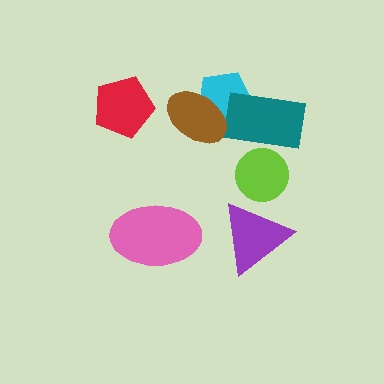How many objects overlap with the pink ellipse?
0 objects overlap with the pink ellipse.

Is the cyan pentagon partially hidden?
Yes, it is partially covered by another shape.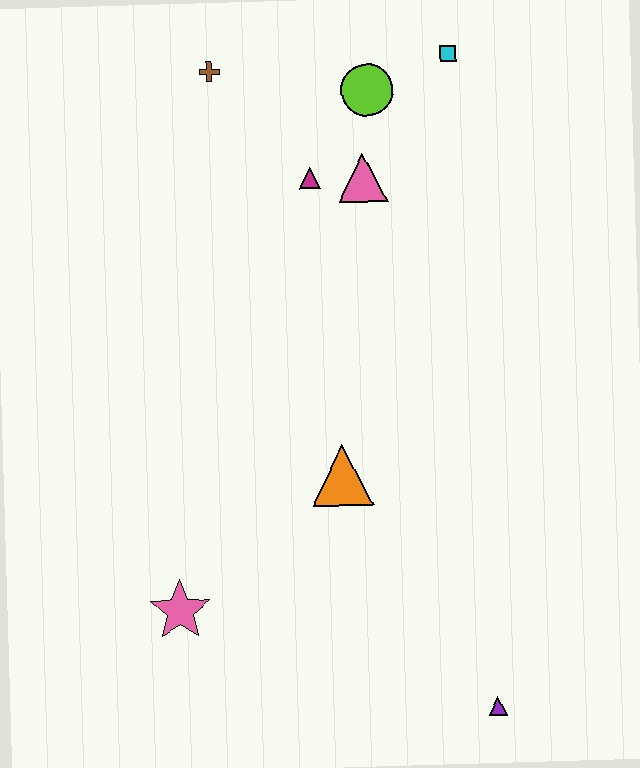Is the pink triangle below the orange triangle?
No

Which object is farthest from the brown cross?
The purple triangle is farthest from the brown cross.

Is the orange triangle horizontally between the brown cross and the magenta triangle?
No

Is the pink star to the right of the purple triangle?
No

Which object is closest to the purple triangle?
The orange triangle is closest to the purple triangle.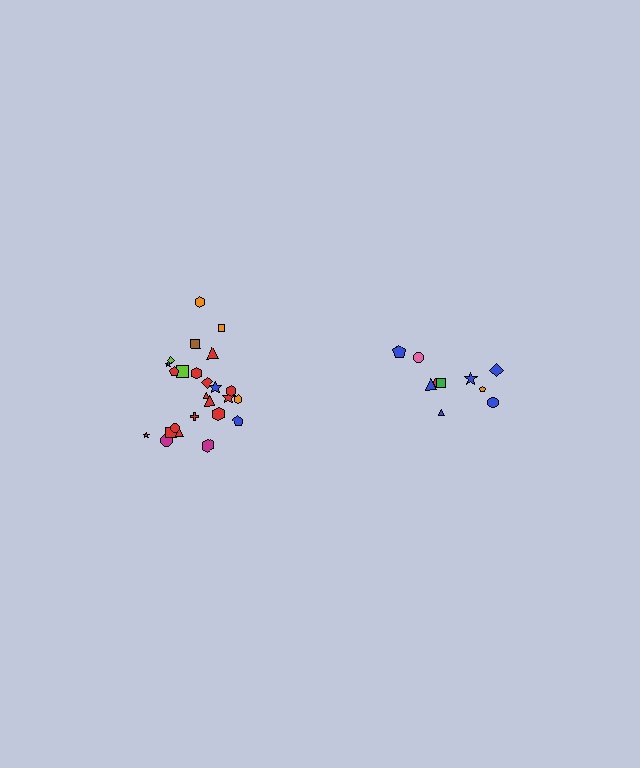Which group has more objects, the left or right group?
The left group.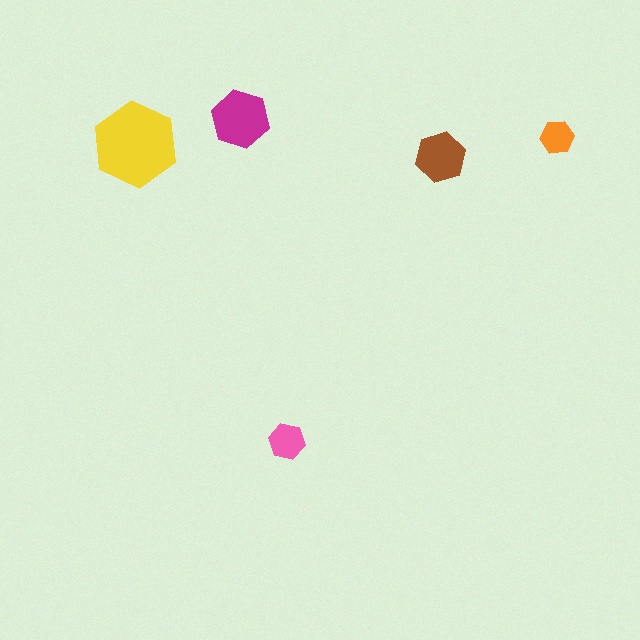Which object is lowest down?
The pink hexagon is bottommost.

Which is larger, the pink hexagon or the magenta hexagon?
The magenta one.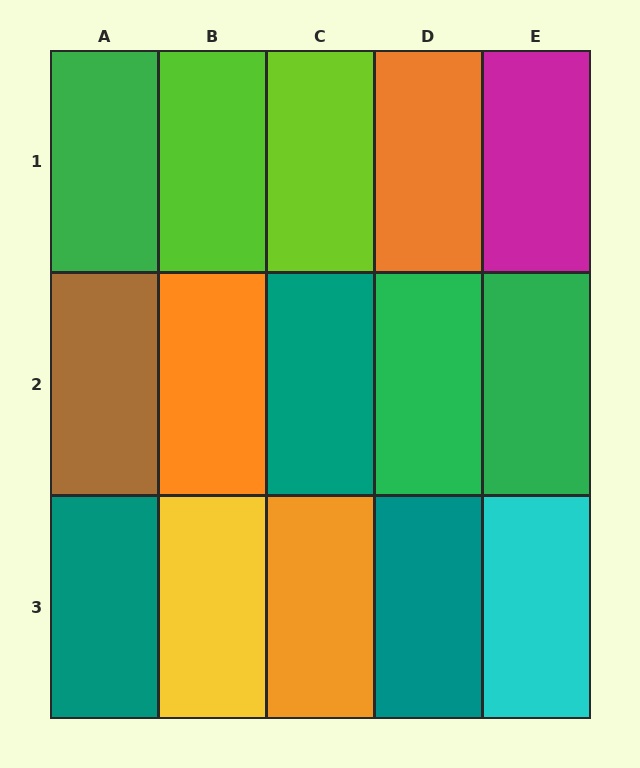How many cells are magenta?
1 cell is magenta.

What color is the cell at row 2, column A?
Brown.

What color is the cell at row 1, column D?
Orange.